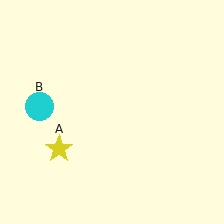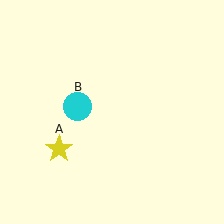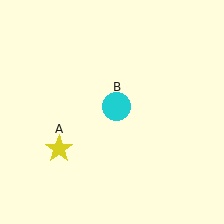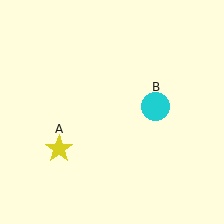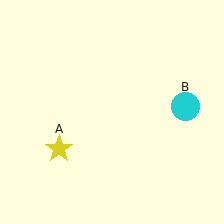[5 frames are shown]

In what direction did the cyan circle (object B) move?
The cyan circle (object B) moved right.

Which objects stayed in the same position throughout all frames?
Yellow star (object A) remained stationary.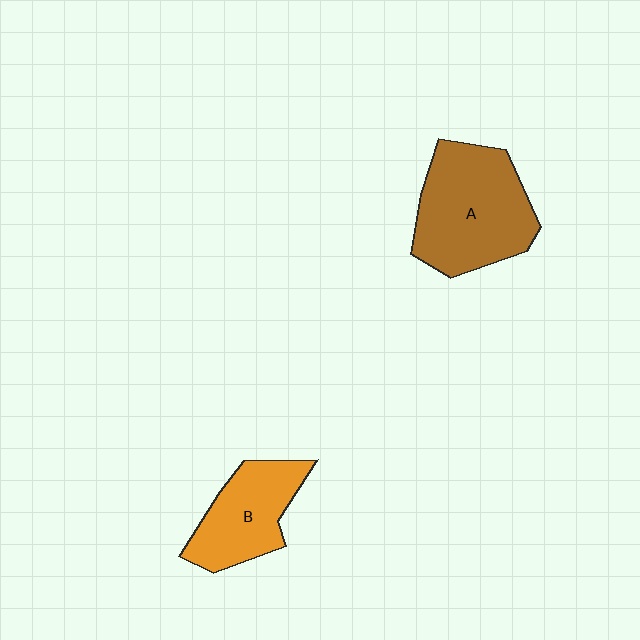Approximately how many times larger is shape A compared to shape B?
Approximately 1.5 times.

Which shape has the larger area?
Shape A (brown).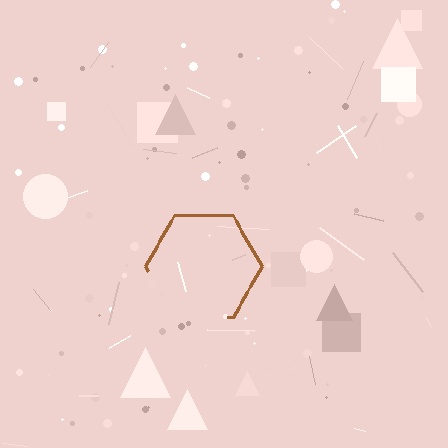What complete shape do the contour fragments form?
The contour fragments form a hexagon.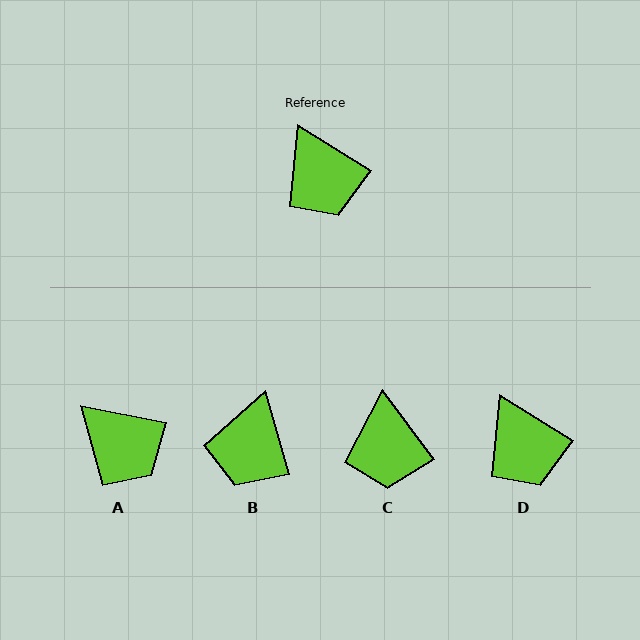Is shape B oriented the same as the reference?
No, it is off by about 43 degrees.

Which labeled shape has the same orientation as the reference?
D.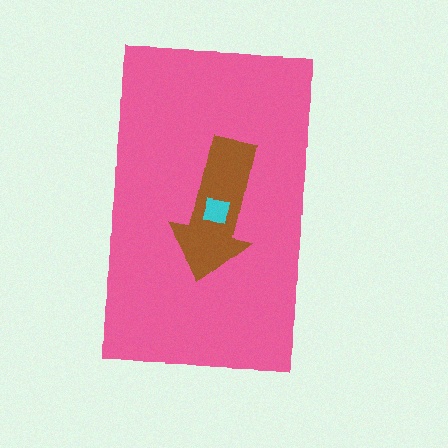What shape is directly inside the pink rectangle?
The brown arrow.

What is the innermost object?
The cyan square.